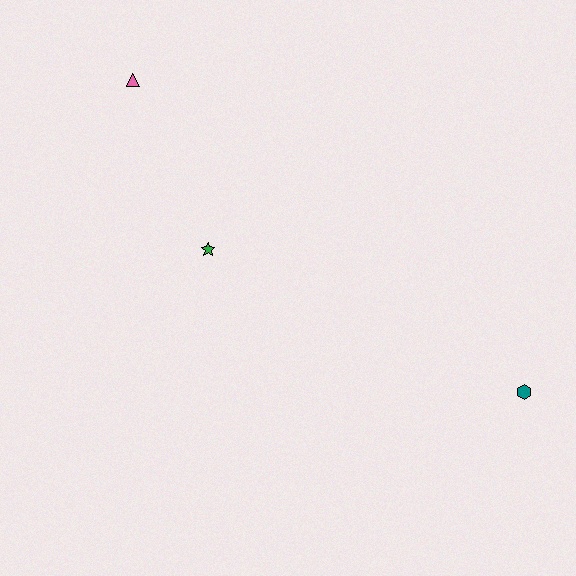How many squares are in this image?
There are no squares.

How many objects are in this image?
There are 3 objects.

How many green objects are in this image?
There is 1 green object.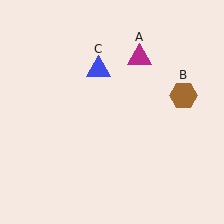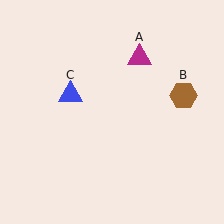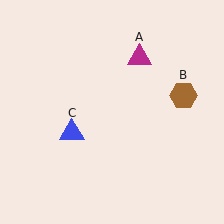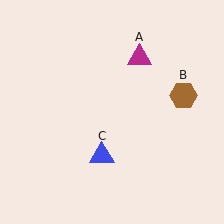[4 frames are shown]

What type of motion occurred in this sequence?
The blue triangle (object C) rotated counterclockwise around the center of the scene.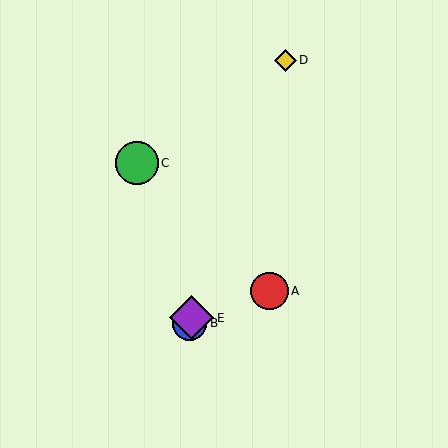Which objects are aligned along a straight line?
Objects B, D, E are aligned along a straight line.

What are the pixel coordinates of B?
Object B is at (190, 323).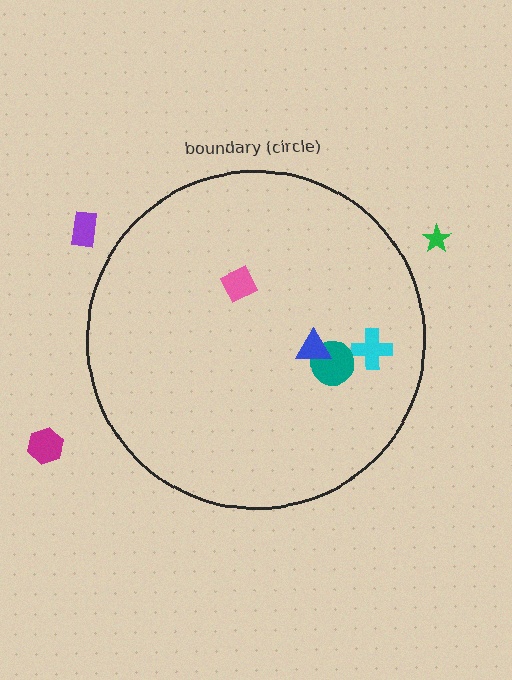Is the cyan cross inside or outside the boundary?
Inside.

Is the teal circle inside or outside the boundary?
Inside.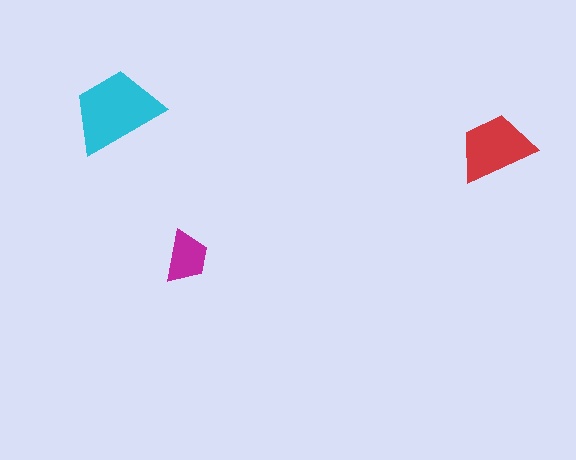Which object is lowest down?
The magenta trapezoid is bottommost.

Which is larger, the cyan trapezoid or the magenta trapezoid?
The cyan one.